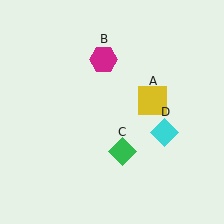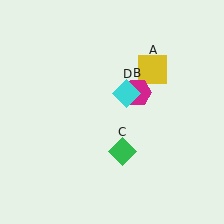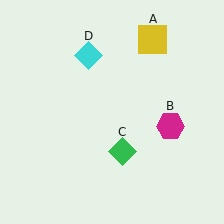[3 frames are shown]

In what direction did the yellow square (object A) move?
The yellow square (object A) moved up.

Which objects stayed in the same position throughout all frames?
Green diamond (object C) remained stationary.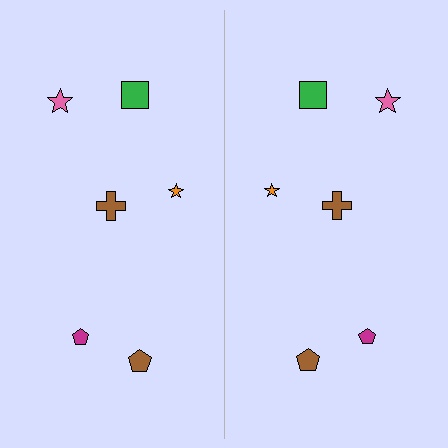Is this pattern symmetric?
Yes, this pattern has bilateral (reflection) symmetry.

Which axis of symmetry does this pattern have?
The pattern has a vertical axis of symmetry running through the center of the image.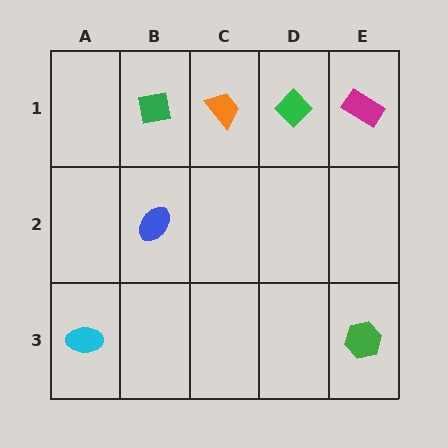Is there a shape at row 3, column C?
No, that cell is empty.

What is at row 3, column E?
A green hexagon.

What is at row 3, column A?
A cyan ellipse.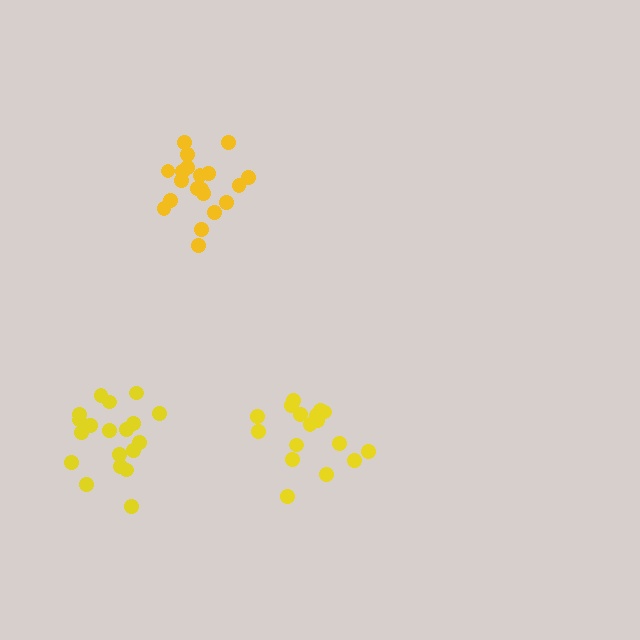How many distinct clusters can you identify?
There are 3 distinct clusters.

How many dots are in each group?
Group 1: 20 dots, Group 2: 17 dots, Group 3: 19 dots (56 total).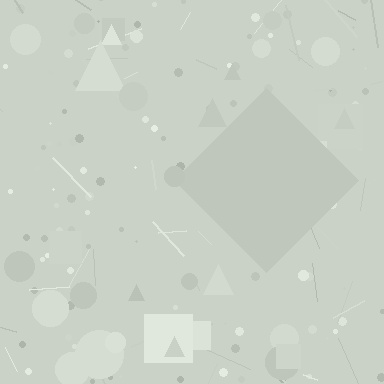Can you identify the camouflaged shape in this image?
The camouflaged shape is a diamond.